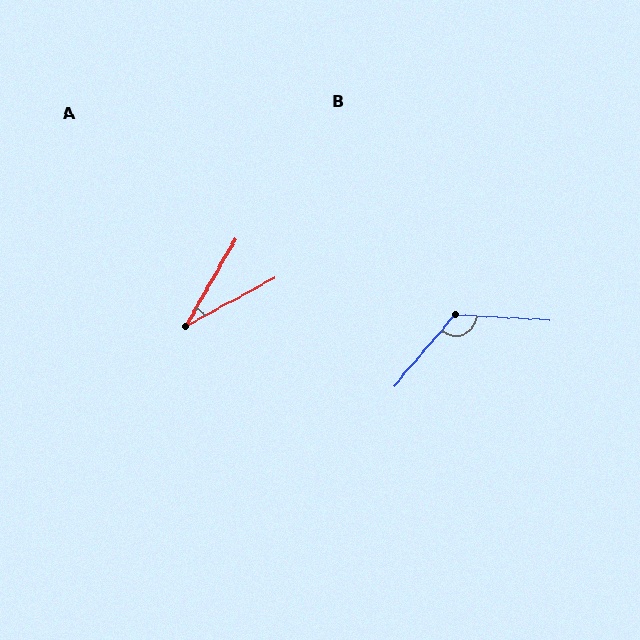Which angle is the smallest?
A, at approximately 32 degrees.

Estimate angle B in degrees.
Approximately 127 degrees.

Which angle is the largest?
B, at approximately 127 degrees.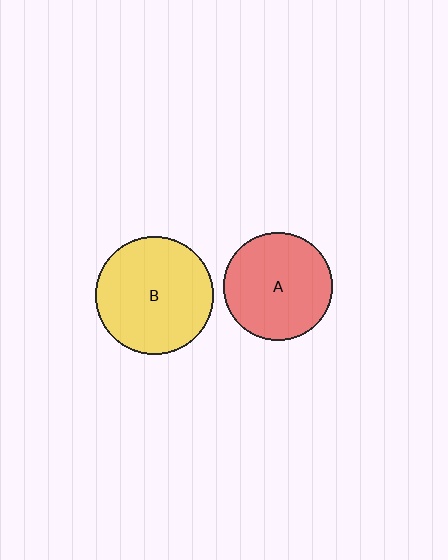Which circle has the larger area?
Circle B (yellow).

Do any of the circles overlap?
No, none of the circles overlap.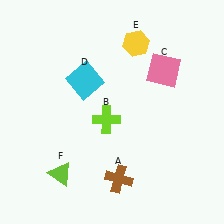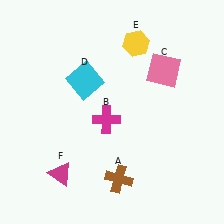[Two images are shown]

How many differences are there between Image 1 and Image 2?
There are 2 differences between the two images.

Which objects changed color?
B changed from lime to magenta. F changed from lime to magenta.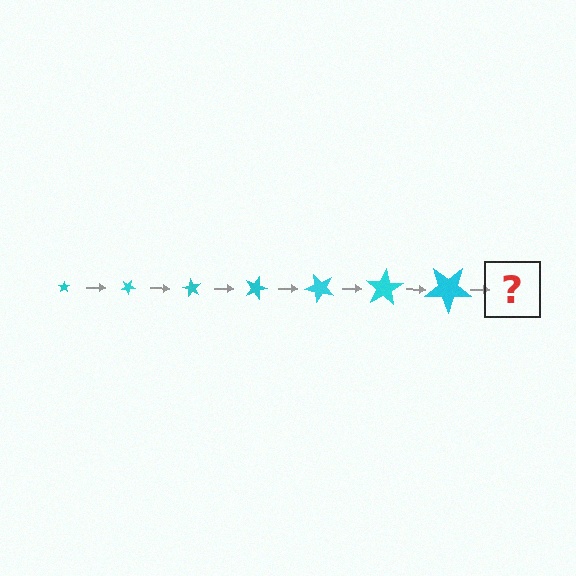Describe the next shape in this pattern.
It should be a star, larger than the previous one and rotated 210 degrees from the start.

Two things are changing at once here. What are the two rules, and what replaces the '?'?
The two rules are that the star grows larger each step and it rotates 30 degrees each step. The '?' should be a star, larger than the previous one and rotated 210 degrees from the start.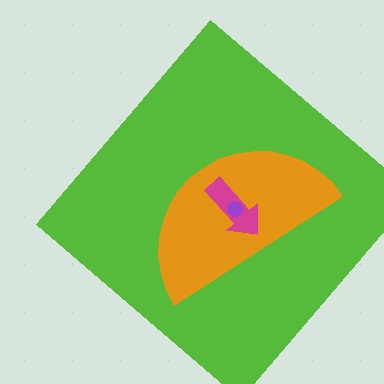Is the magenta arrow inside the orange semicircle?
Yes.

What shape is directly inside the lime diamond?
The orange semicircle.